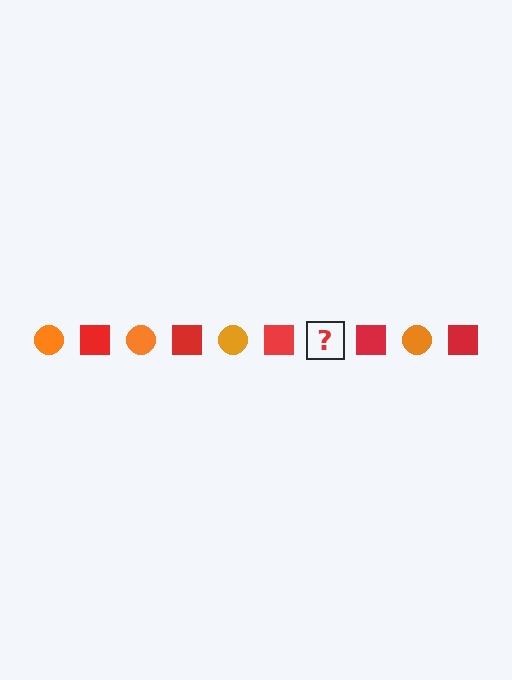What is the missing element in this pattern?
The missing element is an orange circle.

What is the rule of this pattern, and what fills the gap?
The rule is that the pattern alternates between orange circle and red square. The gap should be filled with an orange circle.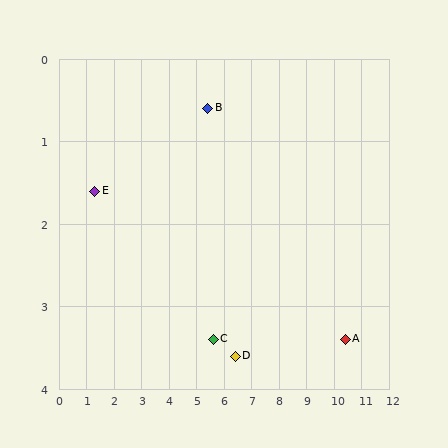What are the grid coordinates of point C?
Point C is at approximately (5.6, 3.4).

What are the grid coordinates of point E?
Point E is at approximately (1.3, 1.6).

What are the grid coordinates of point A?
Point A is at approximately (10.4, 3.4).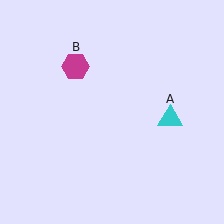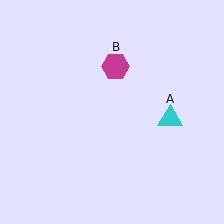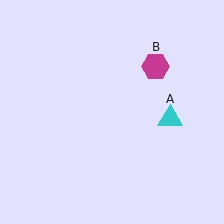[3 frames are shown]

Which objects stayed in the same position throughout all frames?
Cyan triangle (object A) remained stationary.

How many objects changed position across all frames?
1 object changed position: magenta hexagon (object B).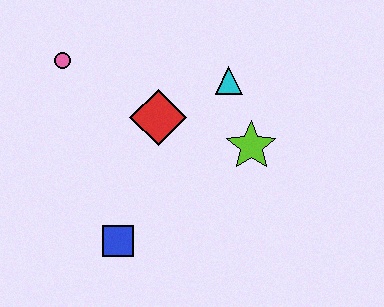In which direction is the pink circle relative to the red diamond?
The pink circle is to the left of the red diamond.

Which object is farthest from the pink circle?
The lime star is farthest from the pink circle.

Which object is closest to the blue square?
The red diamond is closest to the blue square.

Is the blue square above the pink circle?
No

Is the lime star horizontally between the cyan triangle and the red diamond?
No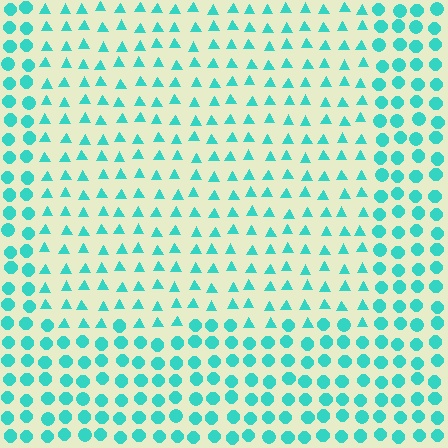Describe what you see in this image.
The image is filled with small cyan elements arranged in a uniform grid. A rectangle-shaped region contains triangles, while the surrounding area contains circles. The boundary is defined purely by the change in element shape.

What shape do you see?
I see a rectangle.